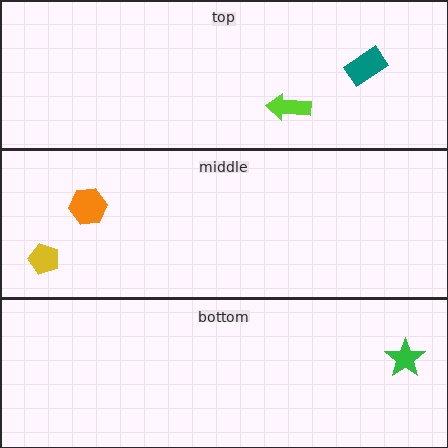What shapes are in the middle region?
The orange hexagon, the yellow pentagon.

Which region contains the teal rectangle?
The top region.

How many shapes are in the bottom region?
1.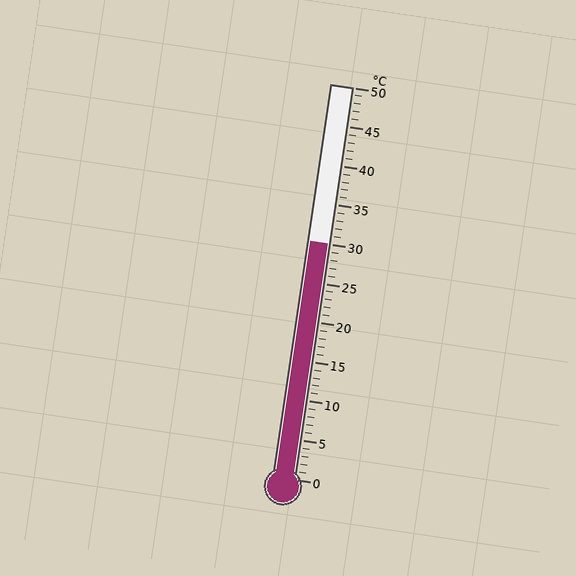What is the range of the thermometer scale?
The thermometer scale ranges from 0°C to 50°C.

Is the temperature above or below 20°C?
The temperature is above 20°C.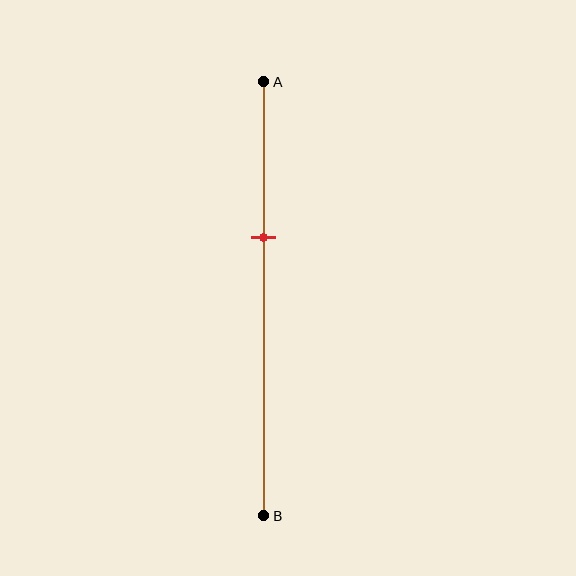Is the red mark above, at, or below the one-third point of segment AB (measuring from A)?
The red mark is approximately at the one-third point of segment AB.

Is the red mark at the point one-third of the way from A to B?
Yes, the mark is approximately at the one-third point.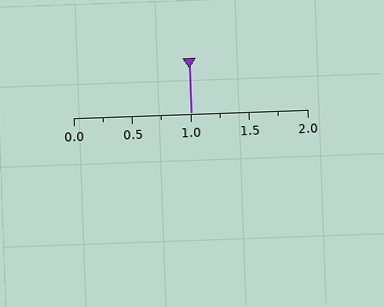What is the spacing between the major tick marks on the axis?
The major ticks are spaced 0.5 apart.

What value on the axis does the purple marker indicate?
The marker indicates approximately 1.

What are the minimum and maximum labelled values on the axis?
The axis runs from 0.0 to 2.0.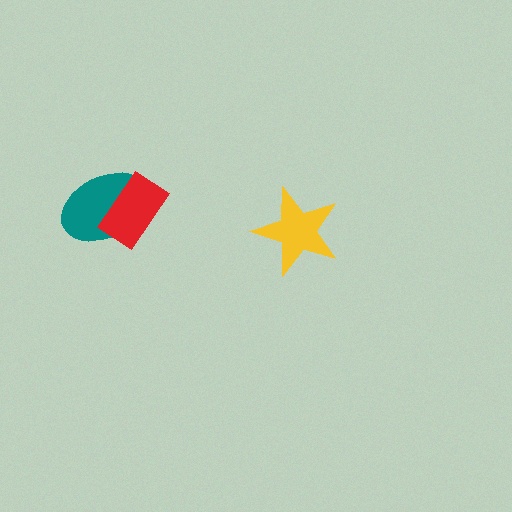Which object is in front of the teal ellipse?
The red rectangle is in front of the teal ellipse.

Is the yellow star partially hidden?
No, no other shape covers it.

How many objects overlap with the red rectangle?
1 object overlaps with the red rectangle.